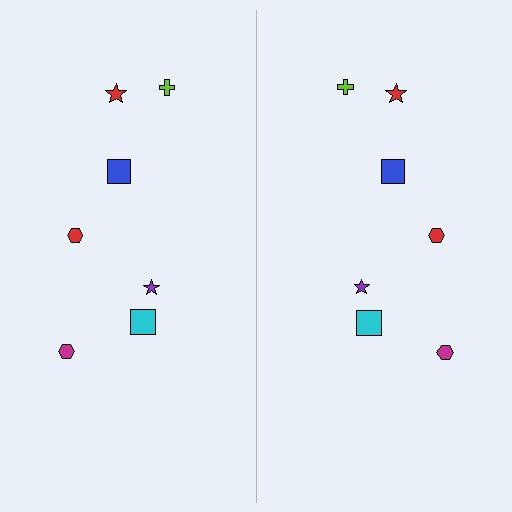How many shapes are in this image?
There are 14 shapes in this image.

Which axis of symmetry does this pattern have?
The pattern has a vertical axis of symmetry running through the center of the image.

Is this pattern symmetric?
Yes, this pattern has bilateral (reflection) symmetry.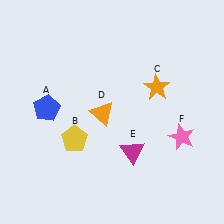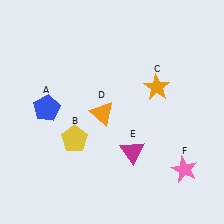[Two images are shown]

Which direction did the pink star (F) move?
The pink star (F) moved down.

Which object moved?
The pink star (F) moved down.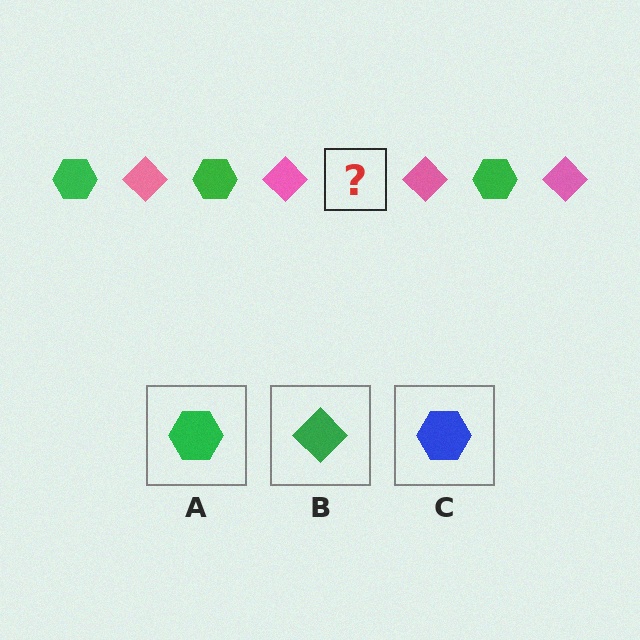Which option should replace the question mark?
Option A.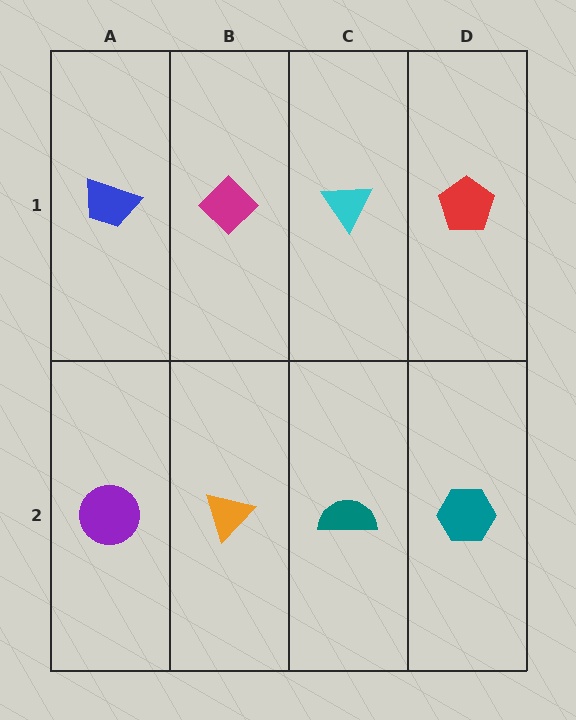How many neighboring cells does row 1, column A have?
2.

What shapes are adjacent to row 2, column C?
A cyan triangle (row 1, column C), an orange triangle (row 2, column B), a teal hexagon (row 2, column D).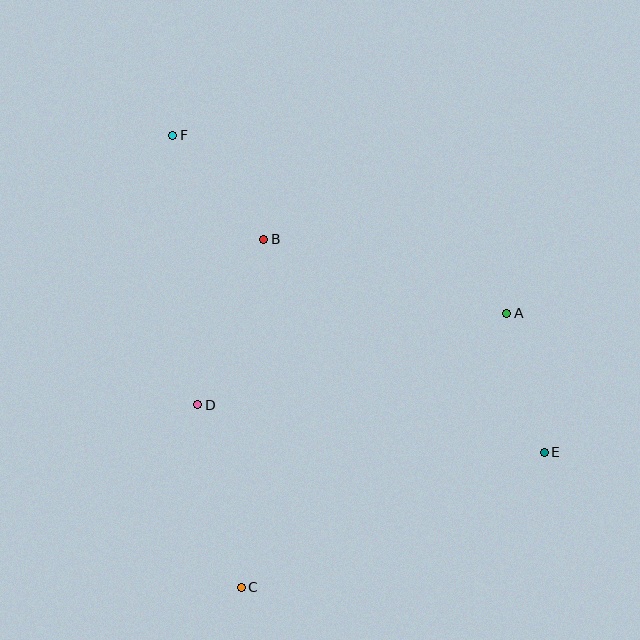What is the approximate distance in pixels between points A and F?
The distance between A and F is approximately 378 pixels.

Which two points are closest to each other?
Points B and F are closest to each other.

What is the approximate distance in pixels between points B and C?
The distance between B and C is approximately 349 pixels.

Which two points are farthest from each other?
Points E and F are farthest from each other.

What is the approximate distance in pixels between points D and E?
The distance between D and E is approximately 350 pixels.